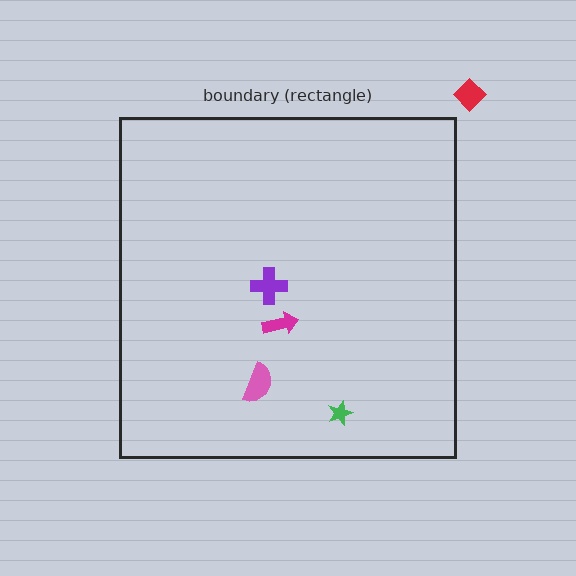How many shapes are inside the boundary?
4 inside, 1 outside.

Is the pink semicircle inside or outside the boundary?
Inside.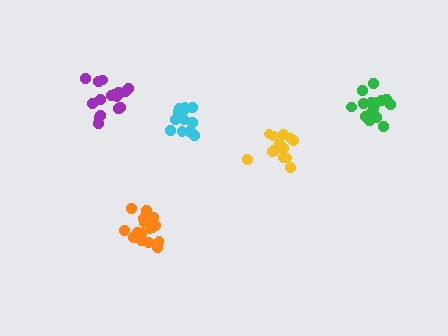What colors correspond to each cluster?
The clusters are colored: orange, purple, cyan, yellow, green.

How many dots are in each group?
Group 1: 19 dots, Group 2: 17 dots, Group 3: 14 dots, Group 4: 14 dots, Group 5: 15 dots (79 total).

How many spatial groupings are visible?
There are 5 spatial groupings.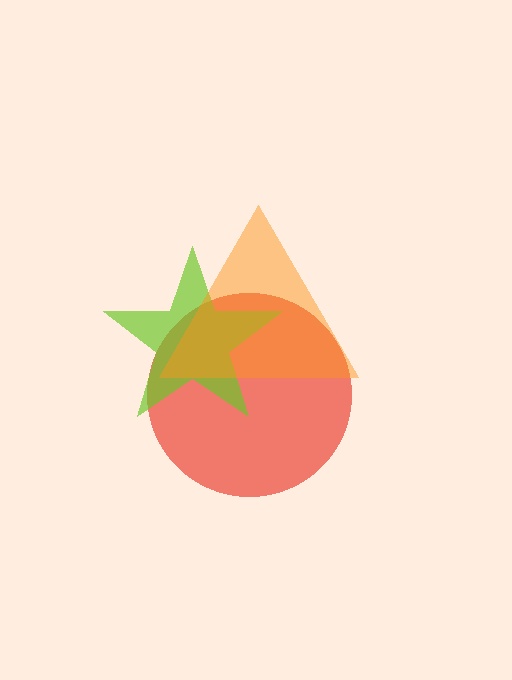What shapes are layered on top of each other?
The layered shapes are: a red circle, a lime star, an orange triangle.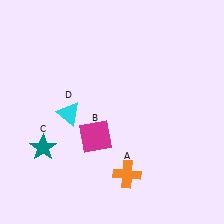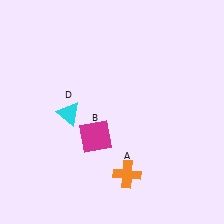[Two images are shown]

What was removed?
The teal star (C) was removed in Image 2.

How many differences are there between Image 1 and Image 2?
There is 1 difference between the two images.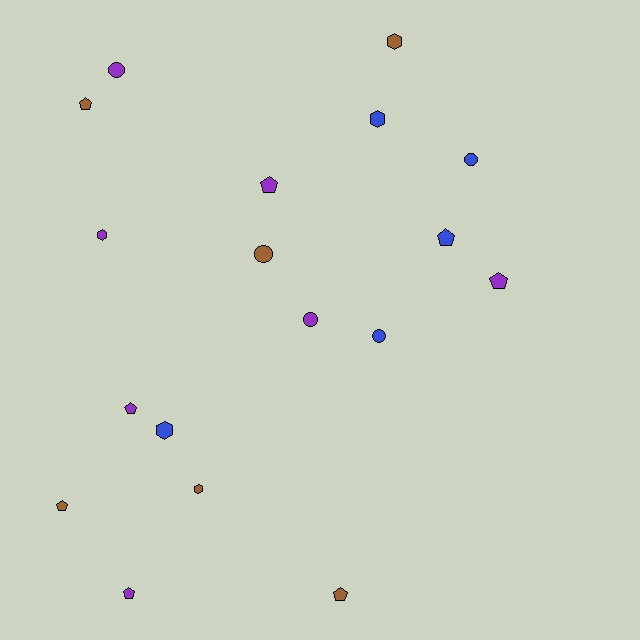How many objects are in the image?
There are 18 objects.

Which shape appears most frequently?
Pentagon, with 8 objects.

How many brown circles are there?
There is 1 brown circle.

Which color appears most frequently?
Purple, with 7 objects.